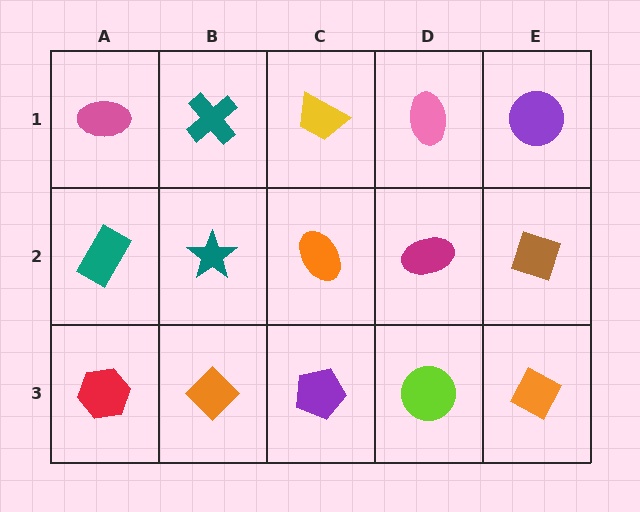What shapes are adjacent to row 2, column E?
A purple circle (row 1, column E), an orange diamond (row 3, column E), a magenta ellipse (row 2, column D).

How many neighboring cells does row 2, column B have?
4.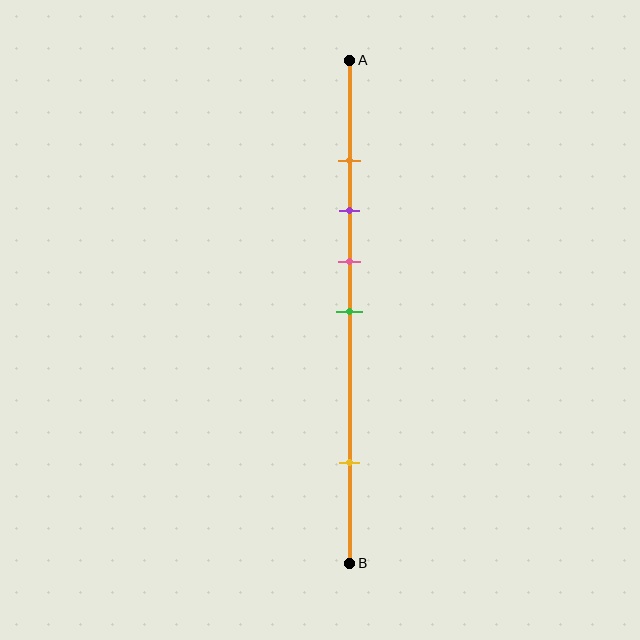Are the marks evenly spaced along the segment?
No, the marks are not evenly spaced.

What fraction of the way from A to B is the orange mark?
The orange mark is approximately 20% (0.2) of the way from A to B.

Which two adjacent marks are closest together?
The orange and purple marks are the closest adjacent pair.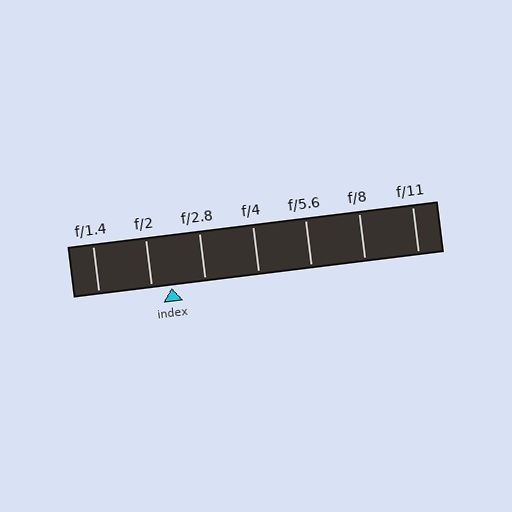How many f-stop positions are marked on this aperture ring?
There are 7 f-stop positions marked.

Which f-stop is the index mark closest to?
The index mark is closest to f/2.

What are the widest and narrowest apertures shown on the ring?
The widest aperture shown is f/1.4 and the narrowest is f/11.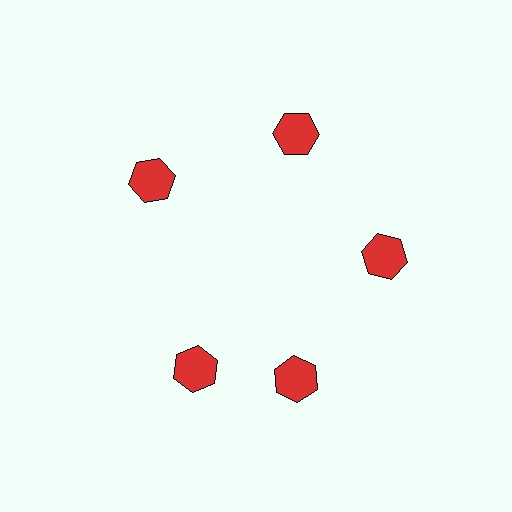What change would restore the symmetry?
The symmetry would be restored by rotating it back into even spacing with its neighbors so that all 5 hexagons sit at equal angles and equal distance from the center.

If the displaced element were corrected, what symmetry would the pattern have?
It would have 5-fold rotational symmetry — the pattern would map onto itself every 72 degrees.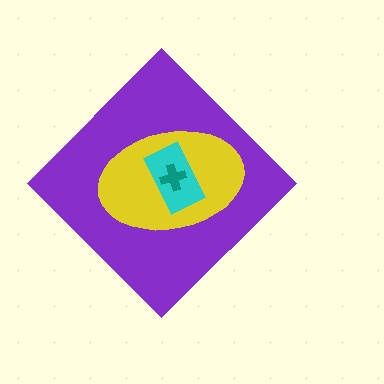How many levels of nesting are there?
4.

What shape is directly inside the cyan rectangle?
The teal cross.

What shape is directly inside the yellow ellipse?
The cyan rectangle.